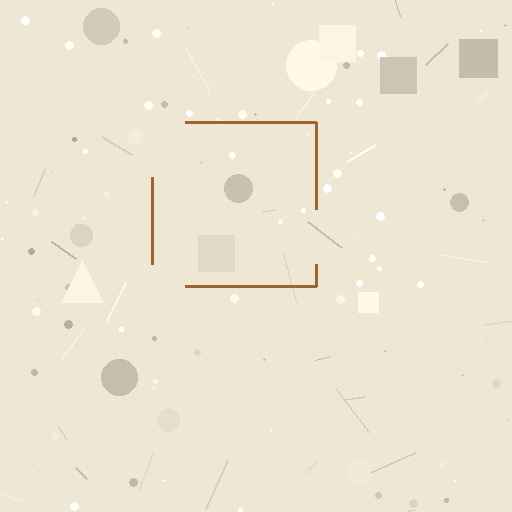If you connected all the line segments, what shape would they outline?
They would outline a square.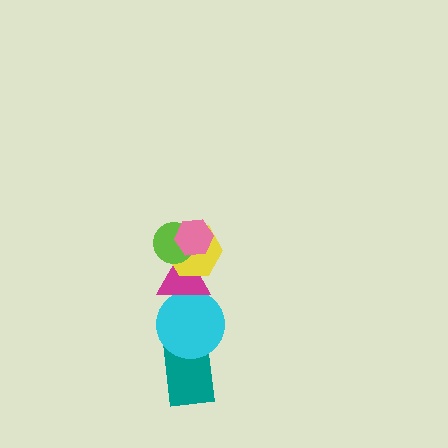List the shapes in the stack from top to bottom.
From top to bottom: the pink hexagon, the lime circle, the yellow hexagon, the magenta triangle, the cyan circle, the teal rectangle.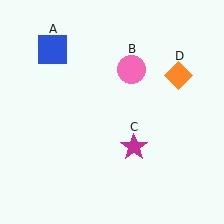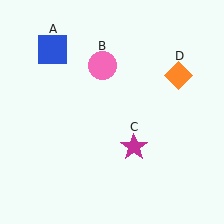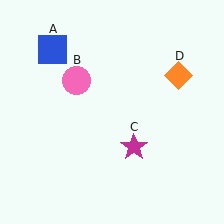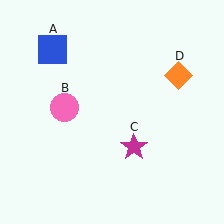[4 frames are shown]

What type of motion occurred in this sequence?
The pink circle (object B) rotated counterclockwise around the center of the scene.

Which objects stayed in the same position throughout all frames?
Blue square (object A) and magenta star (object C) and orange diamond (object D) remained stationary.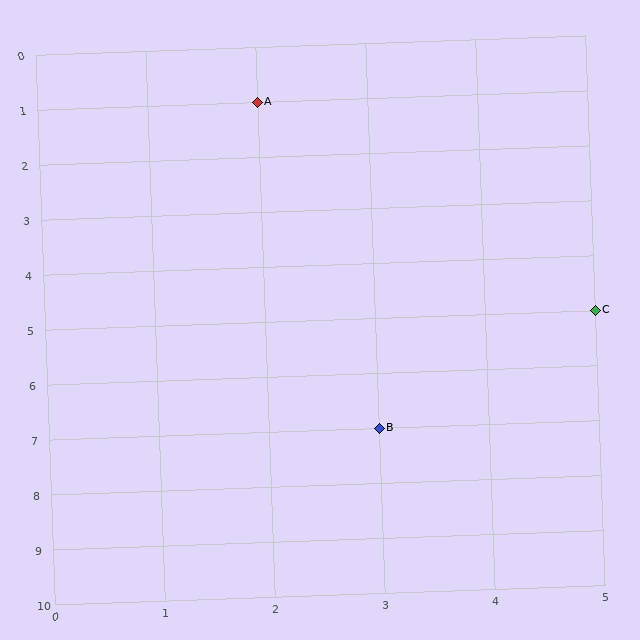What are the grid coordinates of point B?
Point B is at grid coordinates (3, 7).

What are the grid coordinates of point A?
Point A is at grid coordinates (2, 1).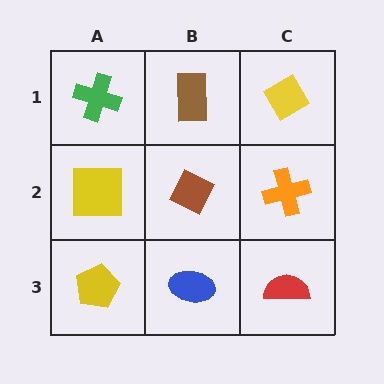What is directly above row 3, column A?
A yellow square.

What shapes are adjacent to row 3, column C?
An orange cross (row 2, column C), a blue ellipse (row 3, column B).